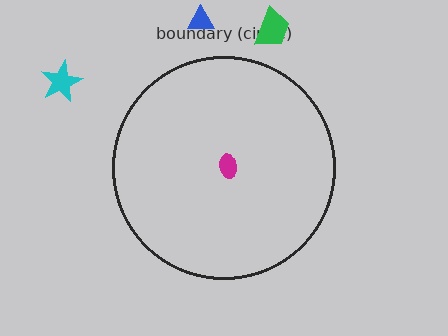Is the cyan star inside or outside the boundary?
Outside.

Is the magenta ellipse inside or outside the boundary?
Inside.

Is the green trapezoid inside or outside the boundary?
Outside.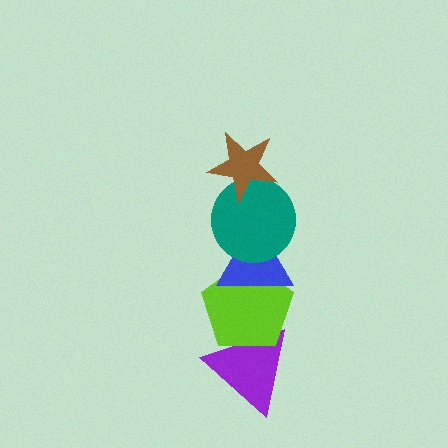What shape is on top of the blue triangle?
The teal circle is on top of the blue triangle.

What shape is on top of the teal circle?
The brown star is on top of the teal circle.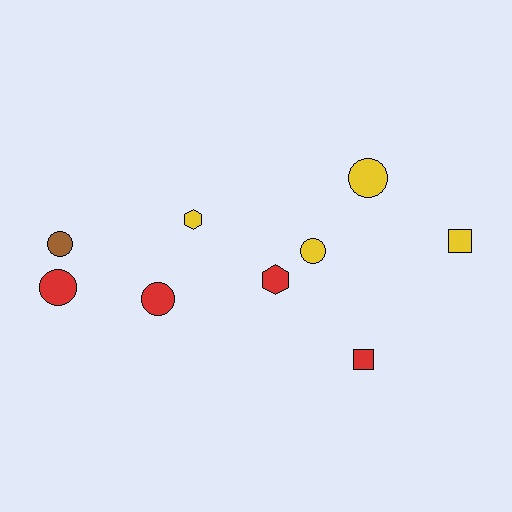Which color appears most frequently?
Red, with 4 objects.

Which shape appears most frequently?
Circle, with 5 objects.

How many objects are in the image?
There are 9 objects.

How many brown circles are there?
There is 1 brown circle.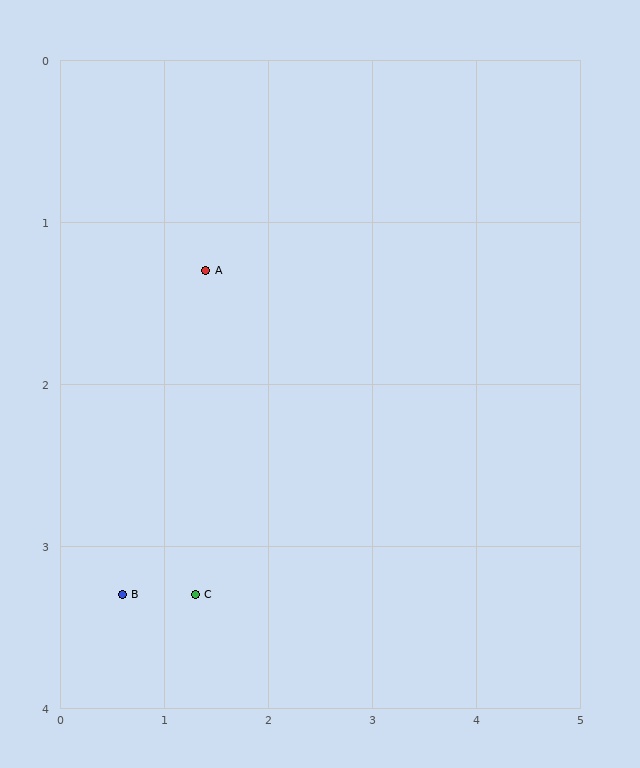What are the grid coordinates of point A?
Point A is at approximately (1.4, 1.3).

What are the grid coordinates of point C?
Point C is at approximately (1.3, 3.3).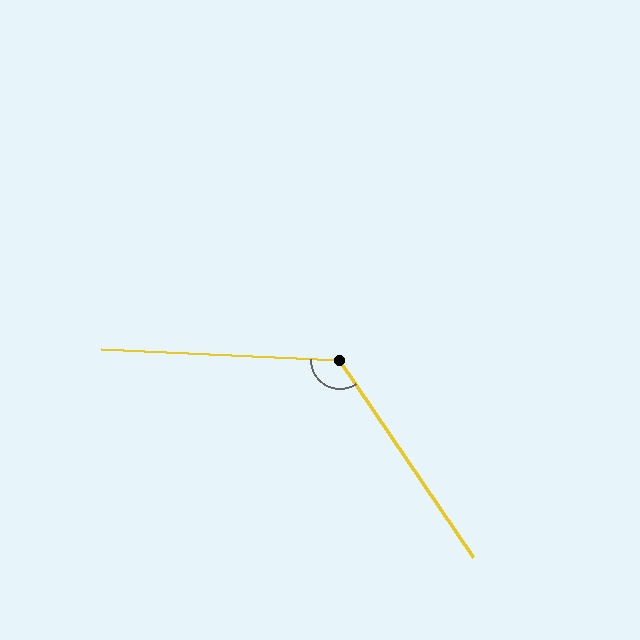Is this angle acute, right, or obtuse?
It is obtuse.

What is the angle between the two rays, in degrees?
Approximately 127 degrees.